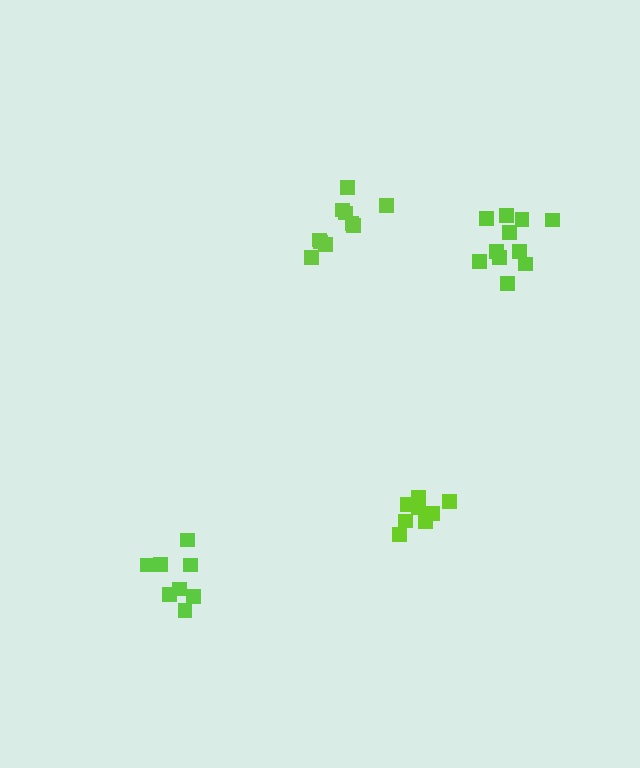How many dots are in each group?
Group 1: 10 dots, Group 2: 8 dots, Group 3: 8 dots, Group 4: 11 dots (37 total).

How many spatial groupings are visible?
There are 4 spatial groupings.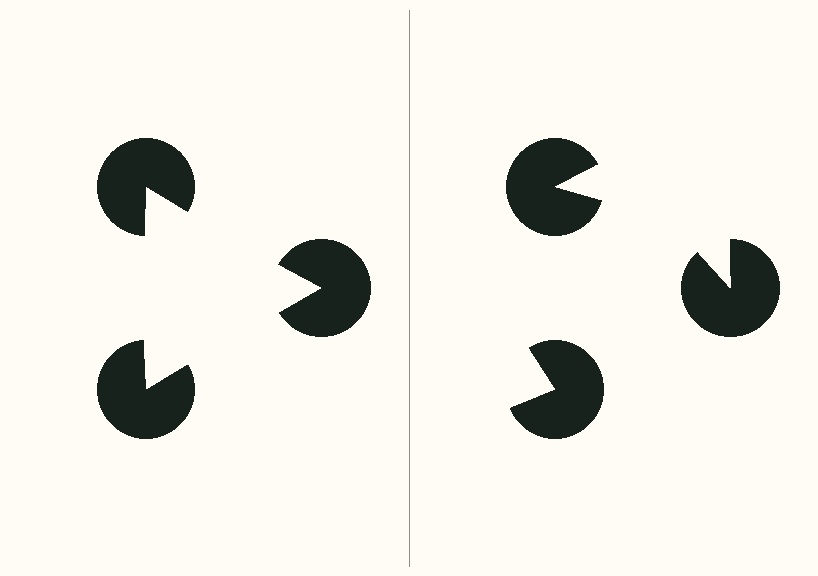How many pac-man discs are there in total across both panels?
6 — 3 on each side.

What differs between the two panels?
The pac-man discs are positioned identically on both sides; only the wedge orientations differ. On the left they align to a triangle; on the right they are misaligned.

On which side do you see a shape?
An illusory triangle appears on the left side. On the right side the wedge cuts are rotated, so no coherent shape forms.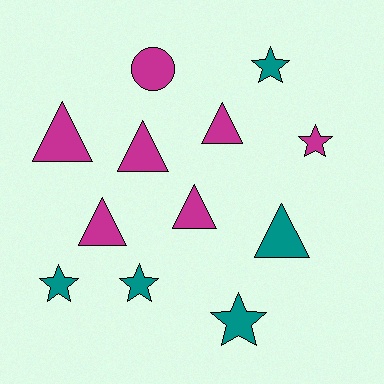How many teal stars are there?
There are 4 teal stars.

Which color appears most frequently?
Magenta, with 7 objects.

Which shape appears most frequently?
Triangle, with 6 objects.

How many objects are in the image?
There are 12 objects.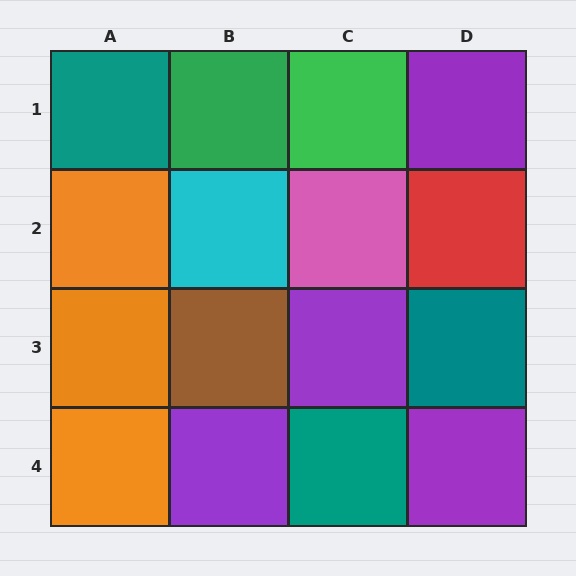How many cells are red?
1 cell is red.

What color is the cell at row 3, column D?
Teal.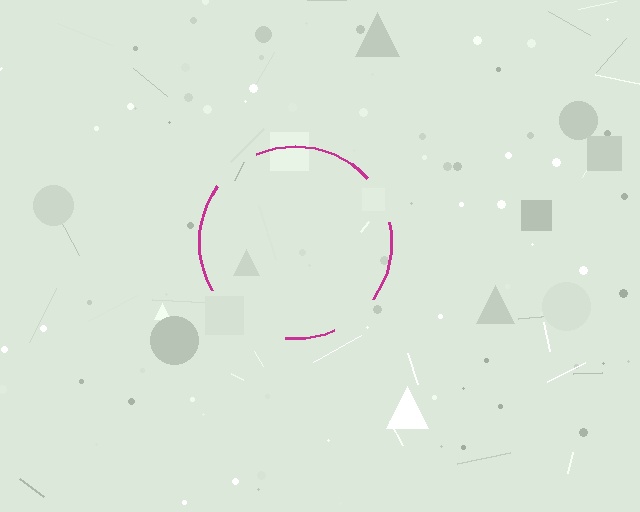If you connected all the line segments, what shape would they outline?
They would outline a circle.